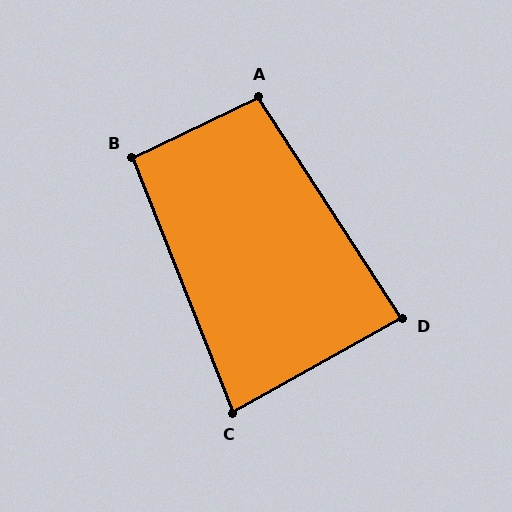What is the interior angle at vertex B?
Approximately 94 degrees (approximately right).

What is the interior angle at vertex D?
Approximately 86 degrees (approximately right).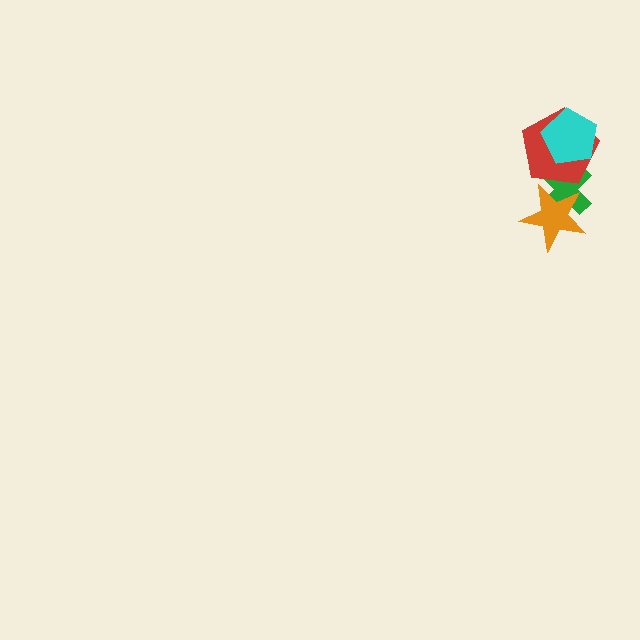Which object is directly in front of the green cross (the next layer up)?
The red pentagon is directly in front of the green cross.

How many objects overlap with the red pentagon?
2 objects overlap with the red pentagon.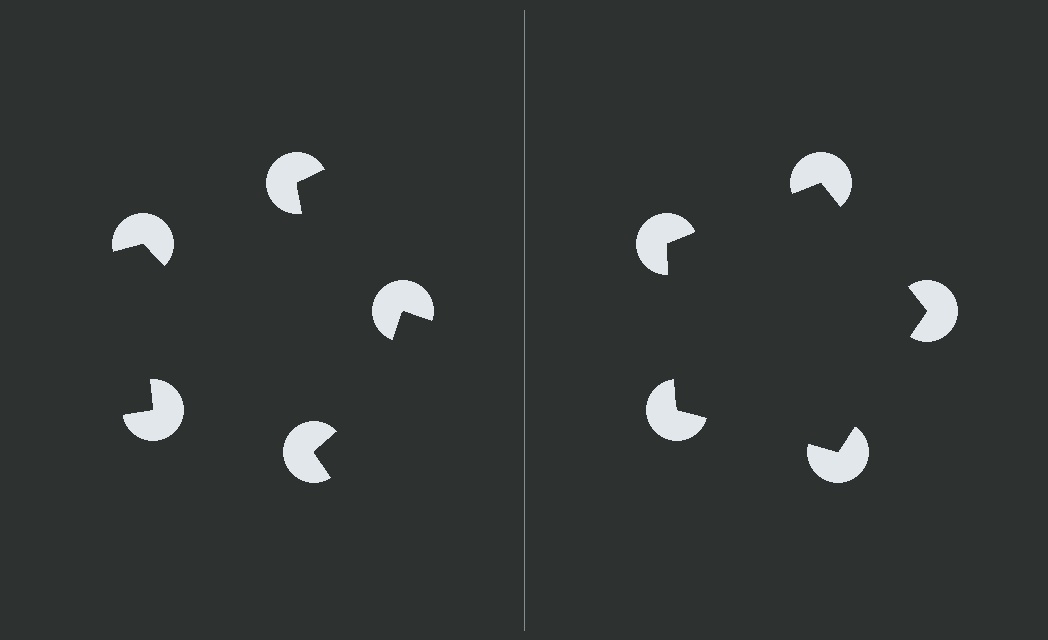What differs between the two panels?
The pac-man discs are positioned identically on both sides; only the wedge orientations differ. On the right they align to a pentagon; on the left they are misaligned.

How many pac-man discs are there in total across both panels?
10 — 5 on each side.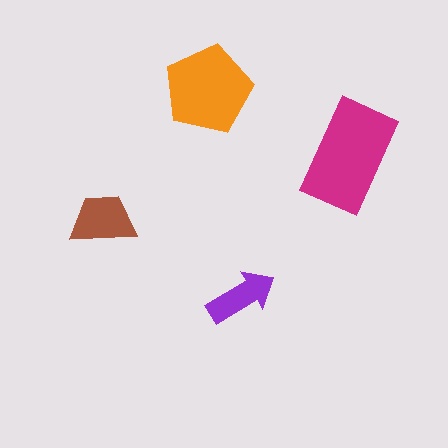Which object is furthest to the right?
The magenta rectangle is rightmost.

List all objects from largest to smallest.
The magenta rectangle, the orange pentagon, the brown trapezoid, the purple arrow.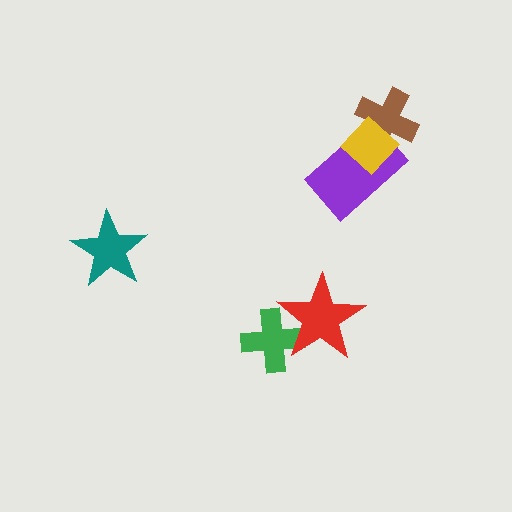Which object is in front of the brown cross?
The yellow diamond is in front of the brown cross.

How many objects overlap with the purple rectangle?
2 objects overlap with the purple rectangle.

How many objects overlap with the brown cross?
2 objects overlap with the brown cross.